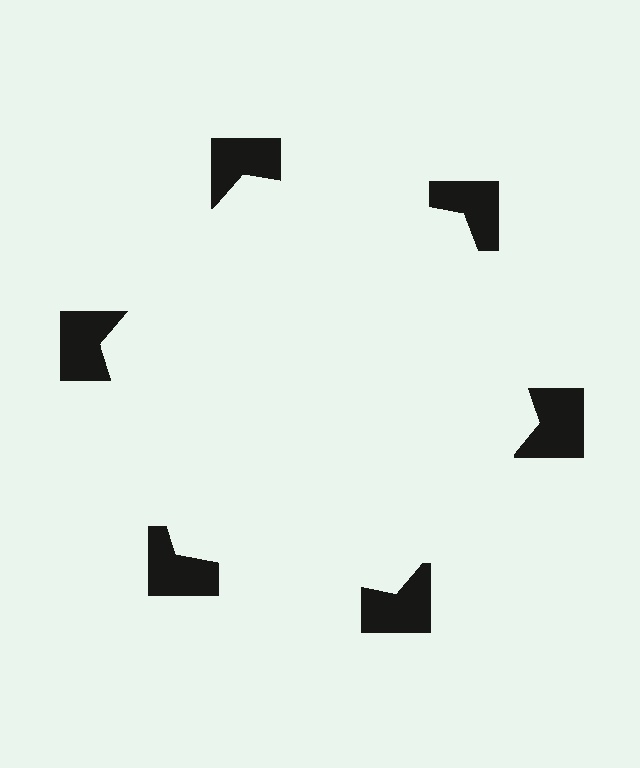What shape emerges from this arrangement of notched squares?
An illusory hexagon — its edges are inferred from the aligned wedge cuts in the notched squares, not physically drawn.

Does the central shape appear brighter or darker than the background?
It typically appears slightly brighter than the background, even though no actual brightness change is drawn.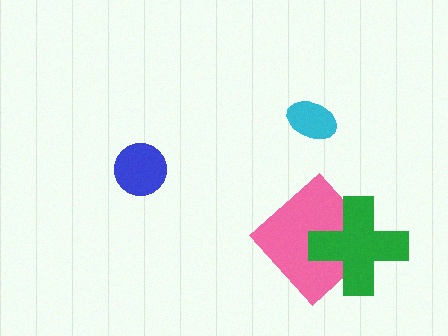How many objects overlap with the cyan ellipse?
0 objects overlap with the cyan ellipse.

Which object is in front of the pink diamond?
The green cross is in front of the pink diamond.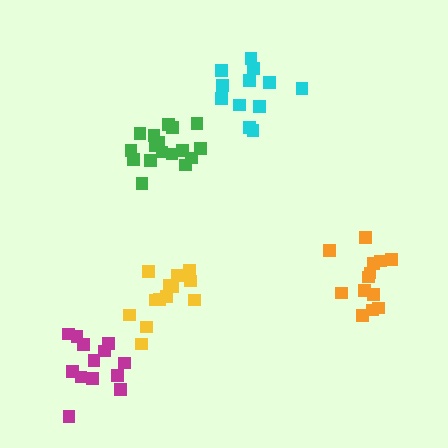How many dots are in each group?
Group 1: 13 dots, Group 2: 13 dots, Group 3: 17 dots, Group 4: 12 dots, Group 5: 13 dots (68 total).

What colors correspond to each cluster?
The clusters are colored: orange, yellow, green, cyan, magenta.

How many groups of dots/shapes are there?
There are 5 groups.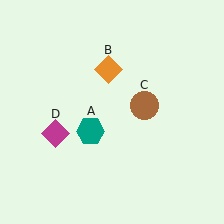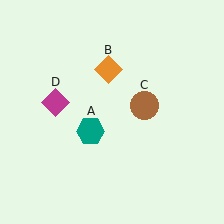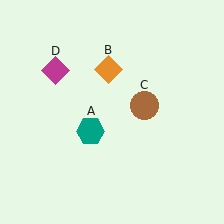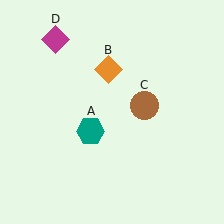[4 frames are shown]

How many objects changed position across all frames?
1 object changed position: magenta diamond (object D).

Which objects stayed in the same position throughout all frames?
Teal hexagon (object A) and orange diamond (object B) and brown circle (object C) remained stationary.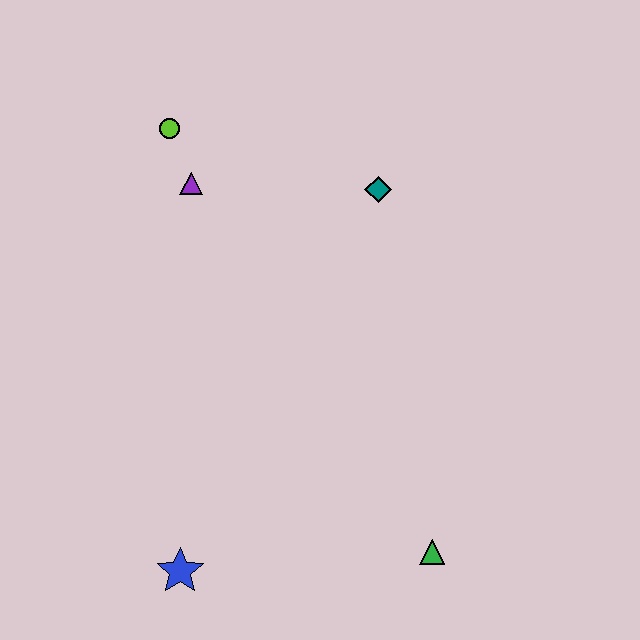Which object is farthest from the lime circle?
The green triangle is farthest from the lime circle.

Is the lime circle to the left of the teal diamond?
Yes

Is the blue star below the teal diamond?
Yes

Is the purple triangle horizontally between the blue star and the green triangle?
Yes